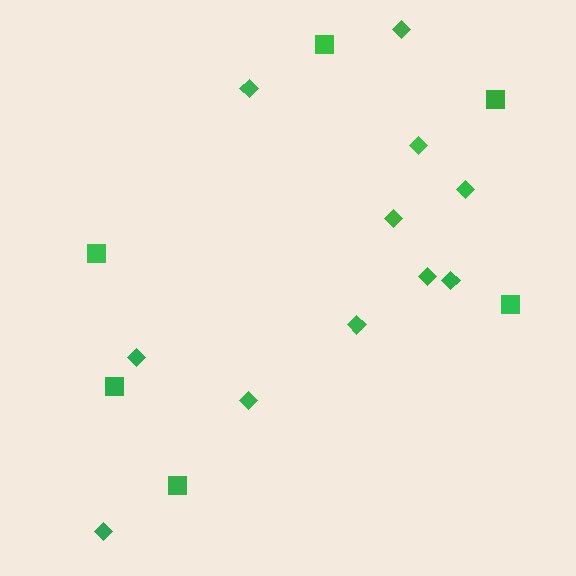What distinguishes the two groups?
There are 2 groups: one group of diamonds (11) and one group of squares (6).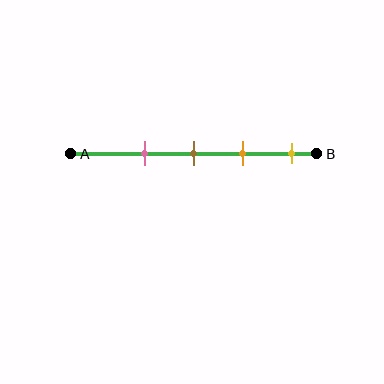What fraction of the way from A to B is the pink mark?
The pink mark is approximately 30% (0.3) of the way from A to B.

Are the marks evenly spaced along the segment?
Yes, the marks are approximately evenly spaced.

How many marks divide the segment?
There are 4 marks dividing the segment.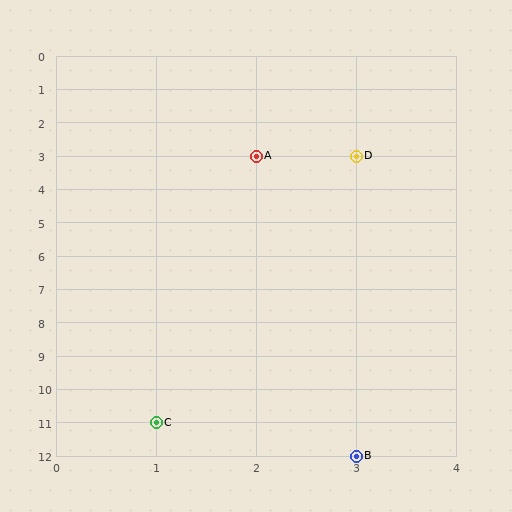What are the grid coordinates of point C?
Point C is at grid coordinates (1, 11).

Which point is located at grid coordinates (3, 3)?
Point D is at (3, 3).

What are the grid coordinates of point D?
Point D is at grid coordinates (3, 3).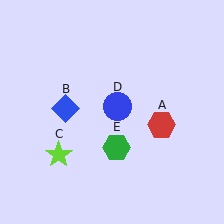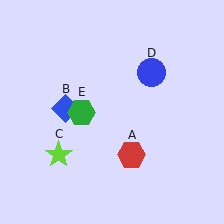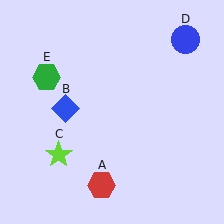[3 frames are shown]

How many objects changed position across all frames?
3 objects changed position: red hexagon (object A), blue circle (object D), green hexagon (object E).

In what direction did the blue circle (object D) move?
The blue circle (object D) moved up and to the right.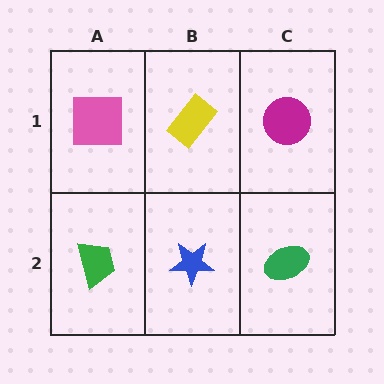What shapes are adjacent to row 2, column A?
A pink square (row 1, column A), a blue star (row 2, column B).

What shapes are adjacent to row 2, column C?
A magenta circle (row 1, column C), a blue star (row 2, column B).